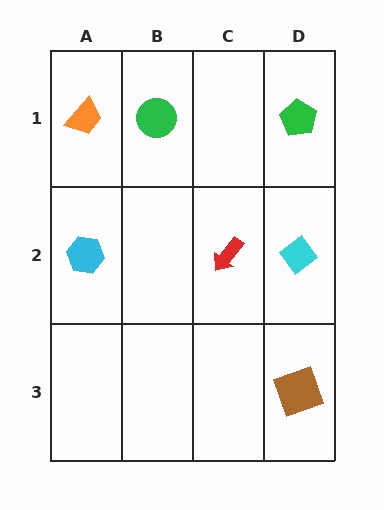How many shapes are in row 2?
3 shapes.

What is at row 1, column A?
An orange trapezoid.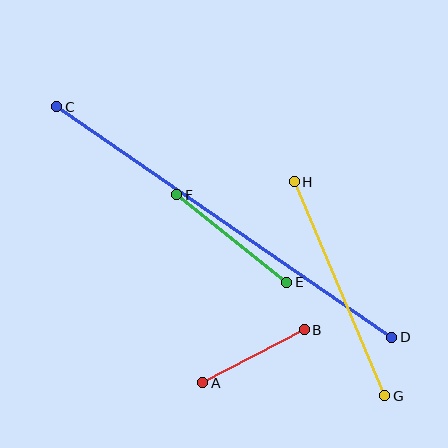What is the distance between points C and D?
The distance is approximately 407 pixels.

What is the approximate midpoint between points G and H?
The midpoint is at approximately (340, 289) pixels.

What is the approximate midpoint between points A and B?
The midpoint is at approximately (254, 356) pixels.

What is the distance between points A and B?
The distance is approximately 115 pixels.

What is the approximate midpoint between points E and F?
The midpoint is at approximately (232, 238) pixels.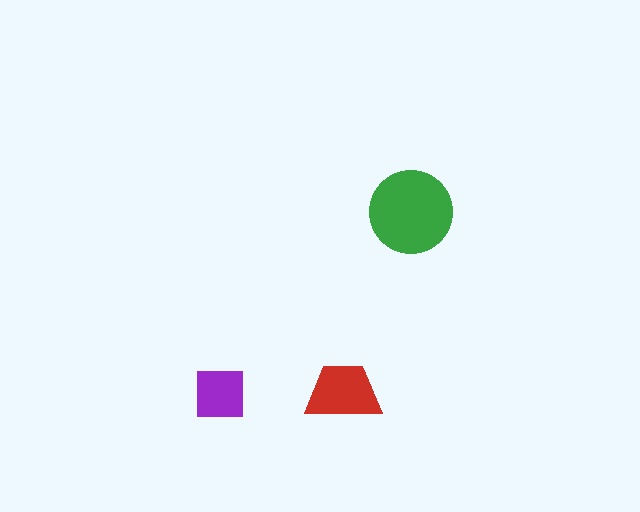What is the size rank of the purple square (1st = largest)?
3rd.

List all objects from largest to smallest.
The green circle, the red trapezoid, the purple square.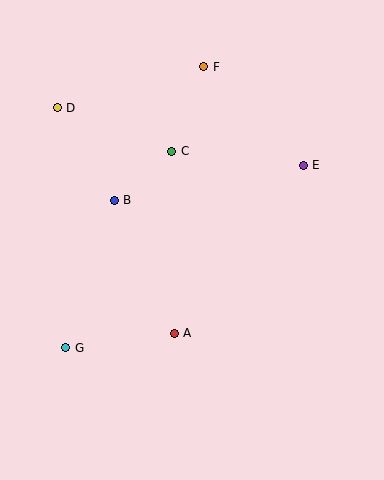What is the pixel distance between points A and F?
The distance between A and F is 268 pixels.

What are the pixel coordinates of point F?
Point F is at (204, 67).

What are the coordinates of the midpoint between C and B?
The midpoint between C and B is at (143, 176).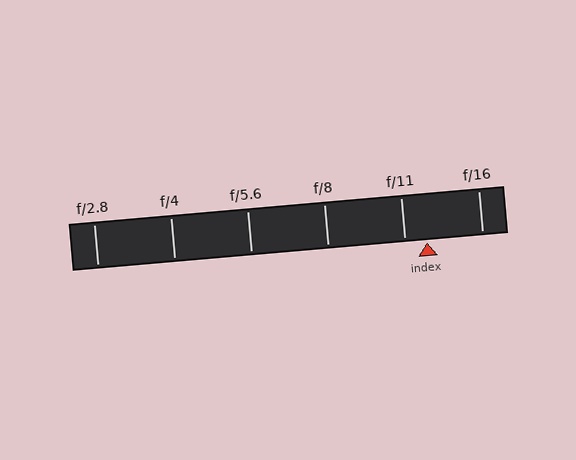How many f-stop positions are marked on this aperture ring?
There are 6 f-stop positions marked.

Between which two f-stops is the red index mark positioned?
The index mark is between f/11 and f/16.